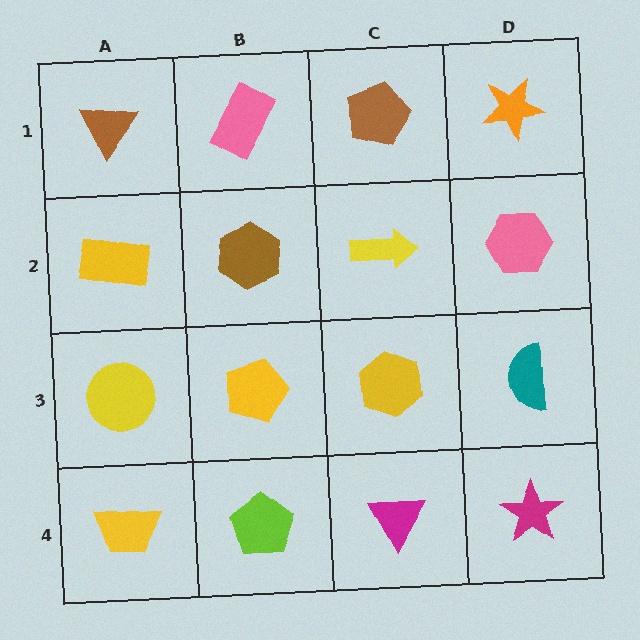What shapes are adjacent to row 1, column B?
A brown hexagon (row 2, column B), a brown triangle (row 1, column A), a brown pentagon (row 1, column C).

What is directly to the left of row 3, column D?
A yellow hexagon.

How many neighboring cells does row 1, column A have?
2.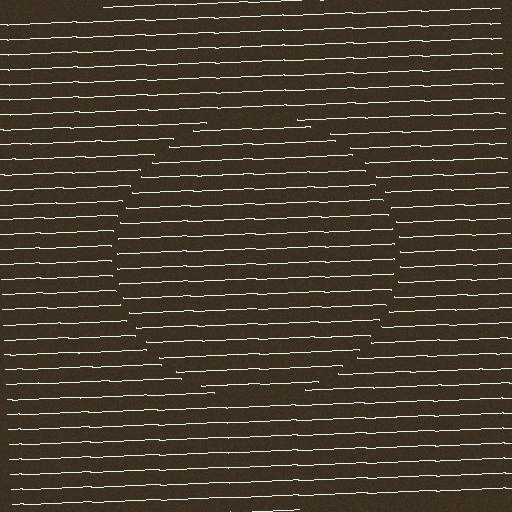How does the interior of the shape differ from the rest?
The interior of the shape contains the same grating, shifted by half a period — the contour is defined by the phase discontinuity where line-ends from the inner and outer gratings abut.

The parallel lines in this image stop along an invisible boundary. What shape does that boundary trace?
An illusory circle. The interior of the shape contains the same grating, shifted by half a period — the contour is defined by the phase discontinuity where line-ends from the inner and outer gratings abut.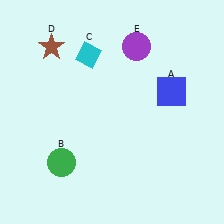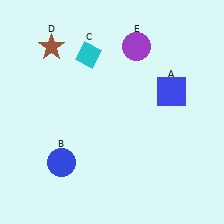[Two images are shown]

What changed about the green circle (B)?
In Image 1, B is green. In Image 2, it changed to blue.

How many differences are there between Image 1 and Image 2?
There is 1 difference between the two images.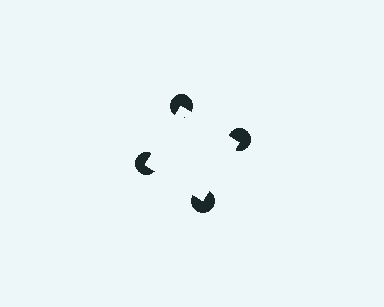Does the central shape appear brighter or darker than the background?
It typically appears slightly brighter than the background, even though no actual brightness change is drawn.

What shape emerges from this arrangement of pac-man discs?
An illusory square — its edges are inferred from the aligned wedge cuts in the pac-man discs, not physically drawn.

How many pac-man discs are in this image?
There are 4 — one at each vertex of the illusory square.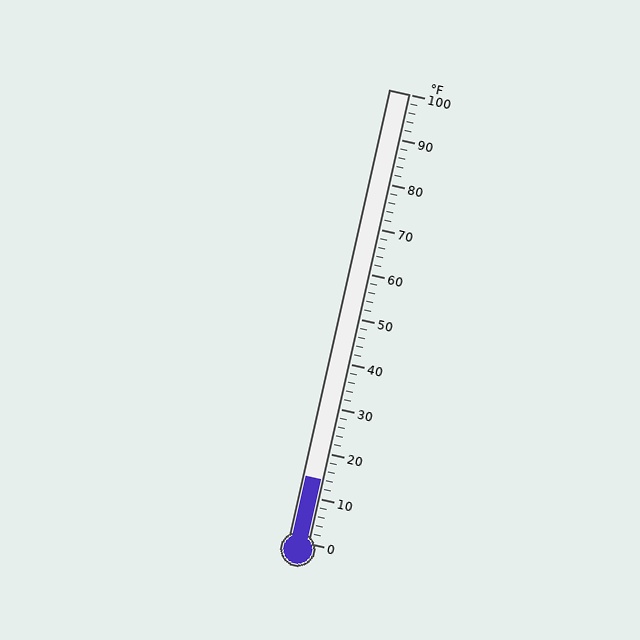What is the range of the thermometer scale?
The thermometer scale ranges from 0°F to 100°F.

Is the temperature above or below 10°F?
The temperature is above 10°F.